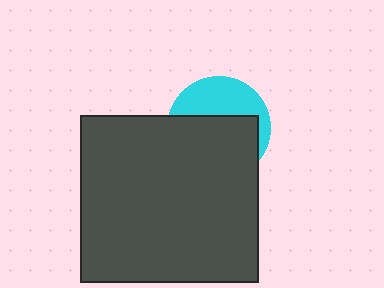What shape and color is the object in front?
The object in front is a dark gray rectangle.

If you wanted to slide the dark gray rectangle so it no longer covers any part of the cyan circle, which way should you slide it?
Slide it down — that is the most direct way to separate the two shapes.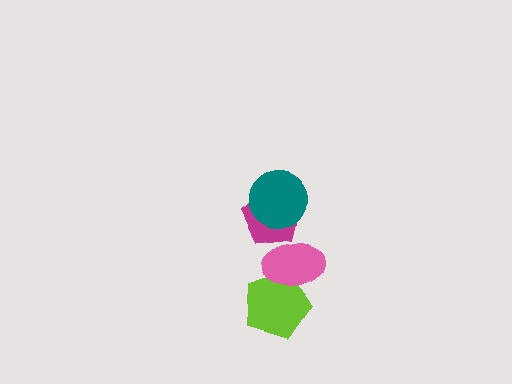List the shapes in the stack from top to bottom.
From top to bottom: the teal circle, the magenta pentagon, the pink ellipse, the lime pentagon.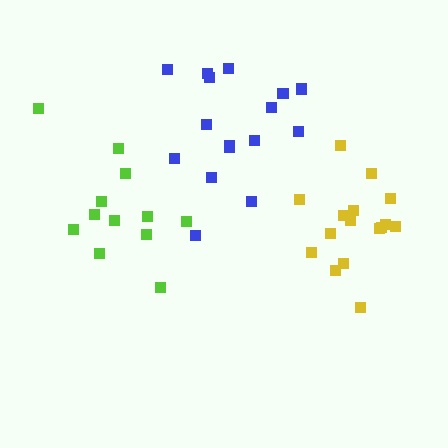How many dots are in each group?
Group 1: 16 dots, Group 2: 16 dots, Group 3: 12 dots (44 total).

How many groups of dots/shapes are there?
There are 3 groups.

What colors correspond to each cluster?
The clusters are colored: blue, yellow, lime.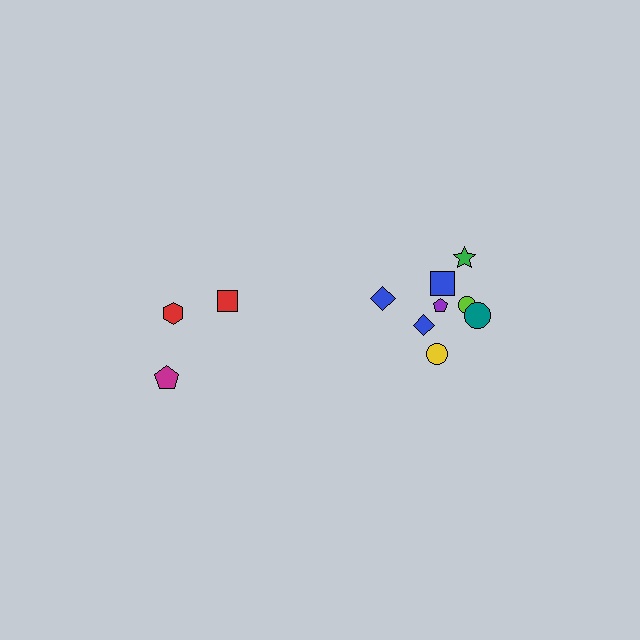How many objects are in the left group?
There are 3 objects.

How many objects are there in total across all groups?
There are 11 objects.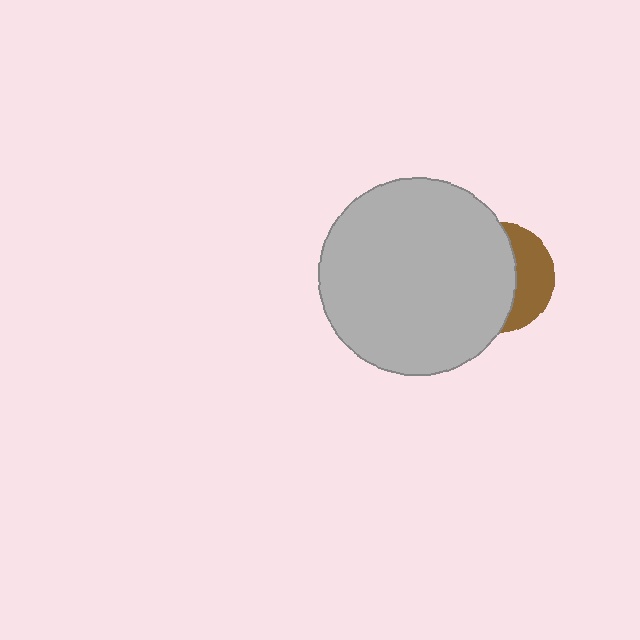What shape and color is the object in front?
The object in front is a light gray circle.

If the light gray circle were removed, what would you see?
You would see the complete brown circle.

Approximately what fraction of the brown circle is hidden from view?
Roughly 64% of the brown circle is hidden behind the light gray circle.